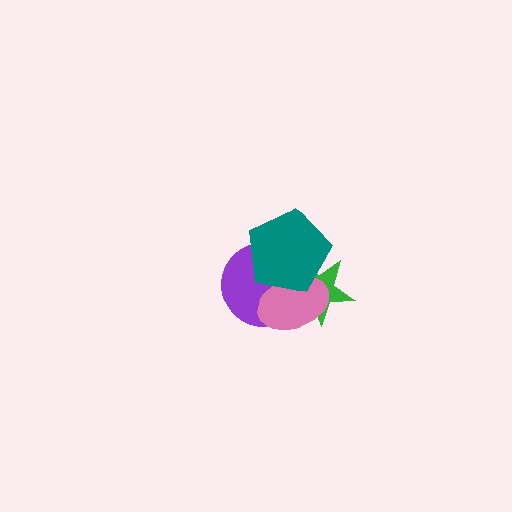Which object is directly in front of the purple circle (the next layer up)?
The green star is directly in front of the purple circle.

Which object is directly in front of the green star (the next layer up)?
The pink ellipse is directly in front of the green star.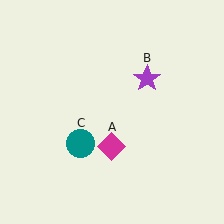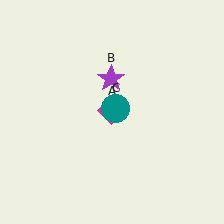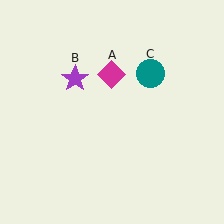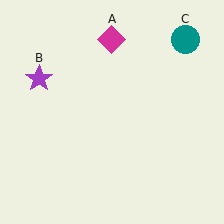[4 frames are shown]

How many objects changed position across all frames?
3 objects changed position: magenta diamond (object A), purple star (object B), teal circle (object C).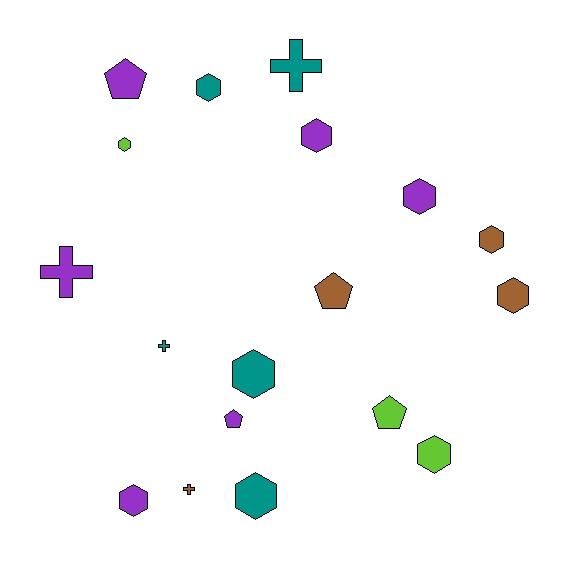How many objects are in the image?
There are 18 objects.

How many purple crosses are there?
There is 1 purple cross.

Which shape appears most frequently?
Hexagon, with 10 objects.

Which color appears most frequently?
Purple, with 6 objects.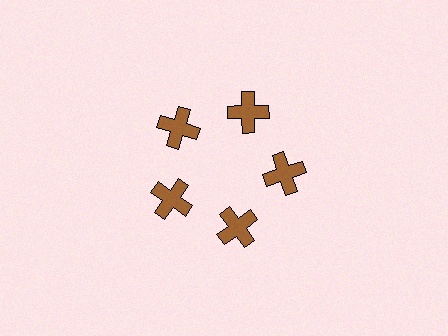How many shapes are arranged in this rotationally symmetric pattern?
There are 5 shapes, arranged in 5 groups of 1.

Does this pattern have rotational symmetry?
Yes, this pattern has 5-fold rotational symmetry. It looks the same after rotating 72 degrees around the center.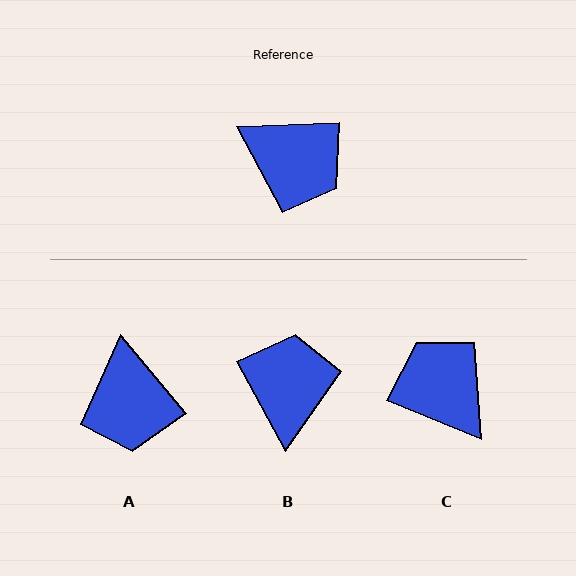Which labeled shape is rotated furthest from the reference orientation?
C, about 156 degrees away.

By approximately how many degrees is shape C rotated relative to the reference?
Approximately 156 degrees counter-clockwise.